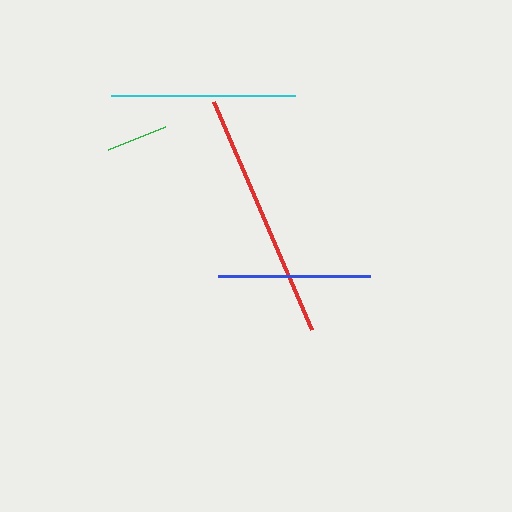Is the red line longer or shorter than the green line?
The red line is longer than the green line.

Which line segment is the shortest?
The green line is the shortest at approximately 61 pixels.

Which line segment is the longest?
The red line is the longest at approximately 248 pixels.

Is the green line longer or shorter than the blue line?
The blue line is longer than the green line.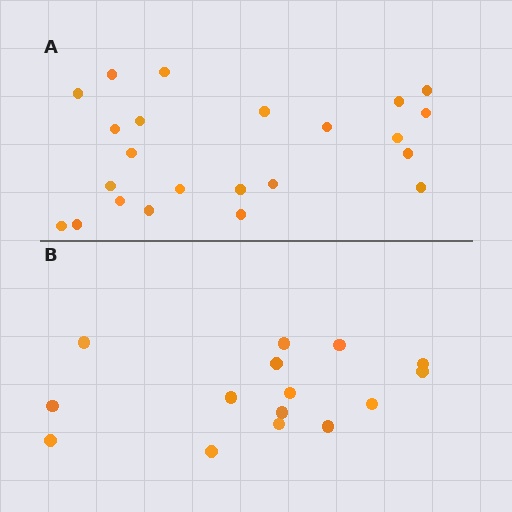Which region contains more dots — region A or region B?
Region A (the top region) has more dots.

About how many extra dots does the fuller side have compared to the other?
Region A has roughly 8 or so more dots than region B.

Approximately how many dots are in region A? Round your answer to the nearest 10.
About 20 dots. (The exact count is 23, which rounds to 20.)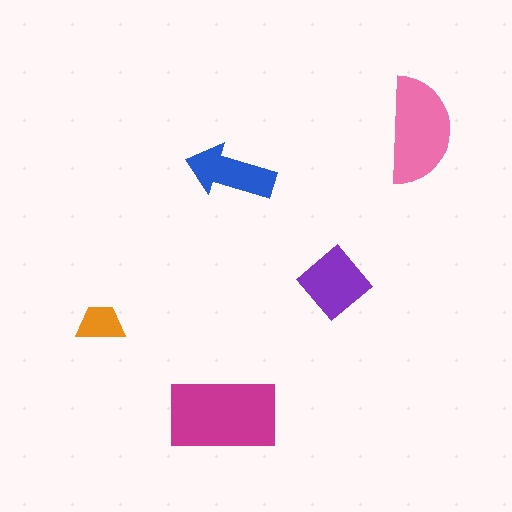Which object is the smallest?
The orange trapezoid.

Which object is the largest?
The magenta rectangle.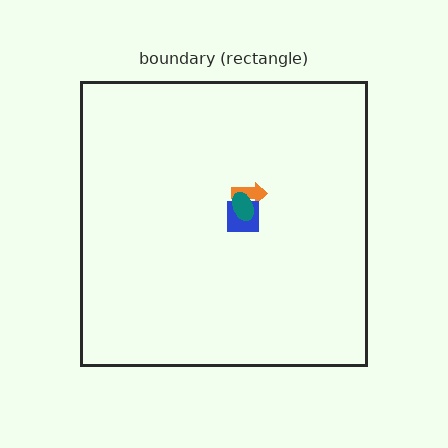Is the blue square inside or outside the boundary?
Inside.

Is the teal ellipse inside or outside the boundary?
Inside.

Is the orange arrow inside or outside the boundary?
Inside.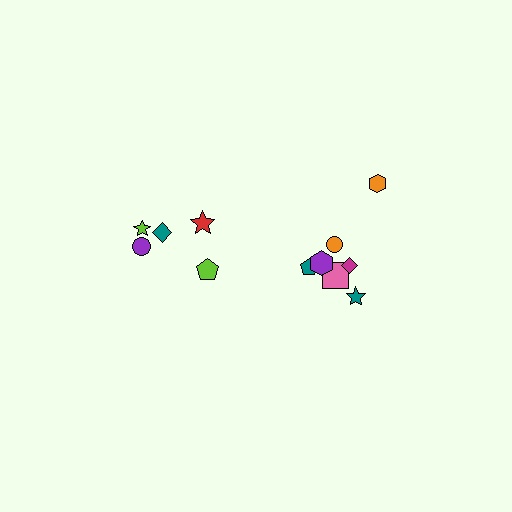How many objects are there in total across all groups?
There are 12 objects.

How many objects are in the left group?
There are 5 objects.